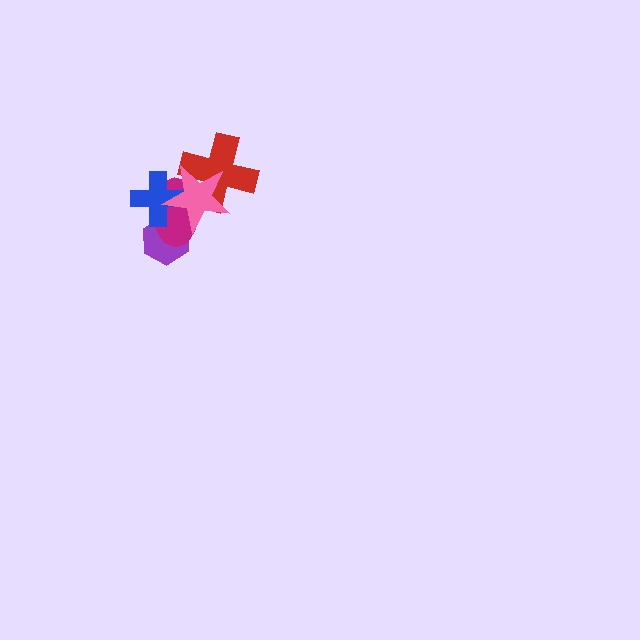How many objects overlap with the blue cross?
3 objects overlap with the blue cross.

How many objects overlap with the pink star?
4 objects overlap with the pink star.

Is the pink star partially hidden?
No, no other shape covers it.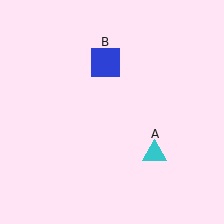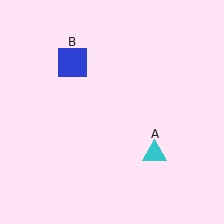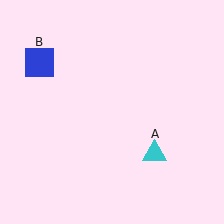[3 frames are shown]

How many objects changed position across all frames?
1 object changed position: blue square (object B).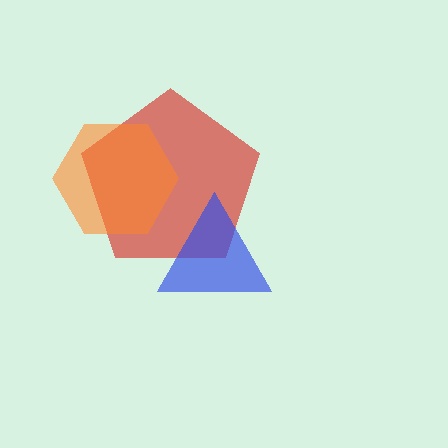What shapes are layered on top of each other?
The layered shapes are: a red pentagon, an orange hexagon, a blue triangle.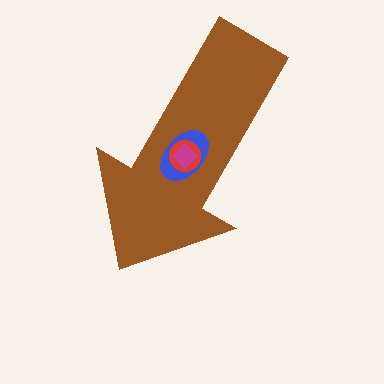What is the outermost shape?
The brown arrow.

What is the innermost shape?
The magenta diamond.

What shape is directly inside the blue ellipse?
The red circle.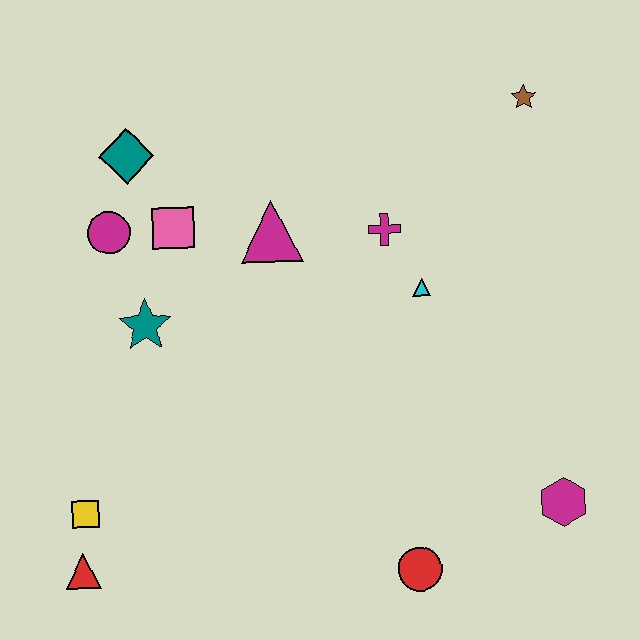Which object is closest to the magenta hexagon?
The red circle is closest to the magenta hexagon.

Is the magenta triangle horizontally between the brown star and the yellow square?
Yes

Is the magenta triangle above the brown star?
No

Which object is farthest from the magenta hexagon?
The teal diamond is farthest from the magenta hexagon.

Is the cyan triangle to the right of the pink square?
Yes